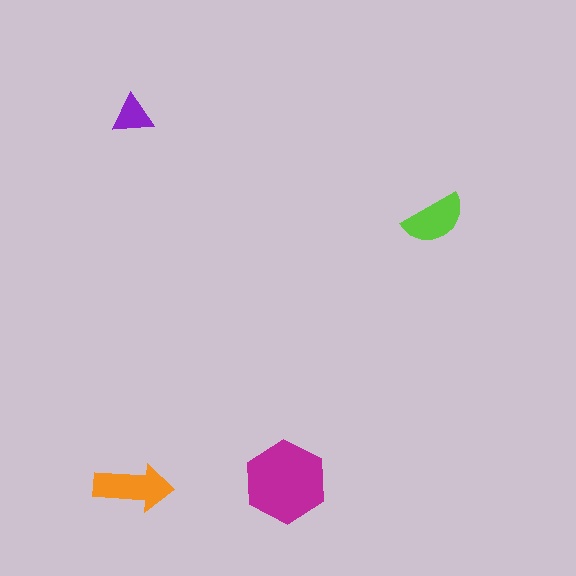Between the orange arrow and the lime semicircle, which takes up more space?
The orange arrow.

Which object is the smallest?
The purple triangle.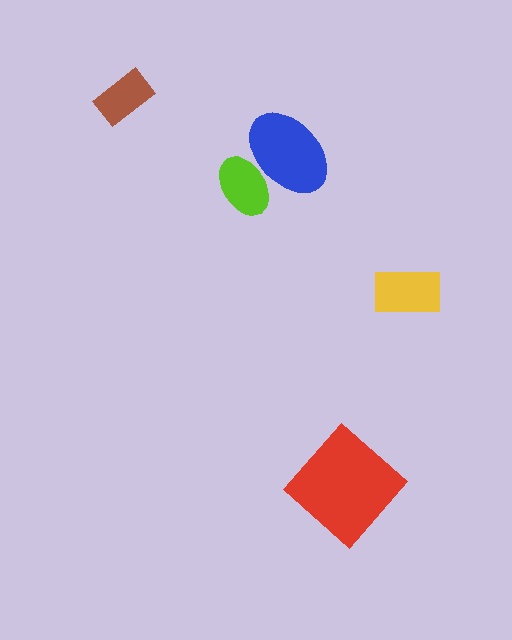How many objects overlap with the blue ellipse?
1 object overlaps with the blue ellipse.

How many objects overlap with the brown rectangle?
0 objects overlap with the brown rectangle.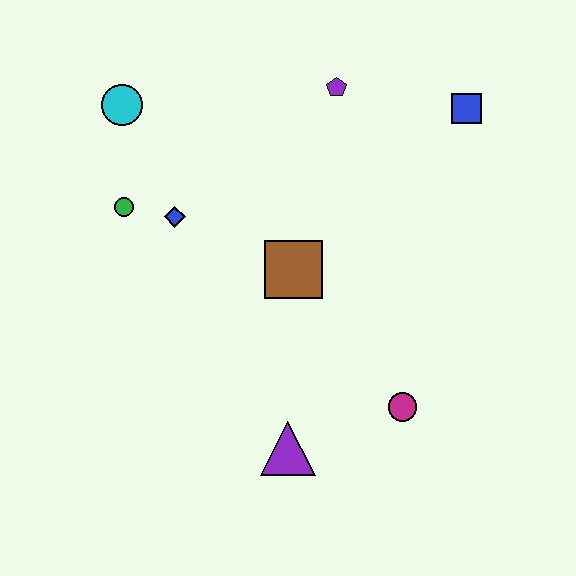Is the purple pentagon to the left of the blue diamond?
No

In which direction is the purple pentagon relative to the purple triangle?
The purple pentagon is above the purple triangle.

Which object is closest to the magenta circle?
The purple triangle is closest to the magenta circle.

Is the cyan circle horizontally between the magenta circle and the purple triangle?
No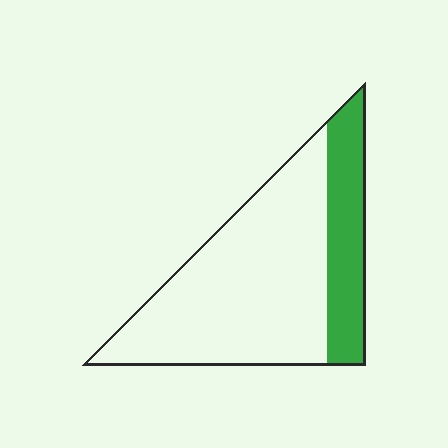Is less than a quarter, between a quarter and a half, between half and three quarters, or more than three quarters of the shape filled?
Between a quarter and a half.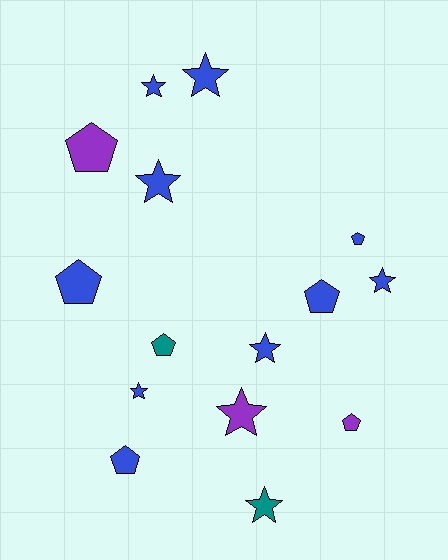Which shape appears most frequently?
Star, with 8 objects.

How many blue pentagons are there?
There are 4 blue pentagons.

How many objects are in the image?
There are 15 objects.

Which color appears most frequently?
Blue, with 10 objects.